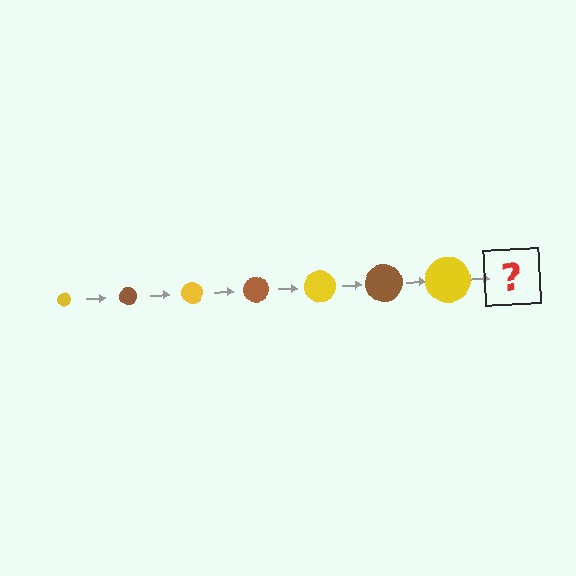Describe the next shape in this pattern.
It should be a brown circle, larger than the previous one.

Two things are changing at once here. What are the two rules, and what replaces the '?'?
The two rules are that the circle grows larger each step and the color cycles through yellow and brown. The '?' should be a brown circle, larger than the previous one.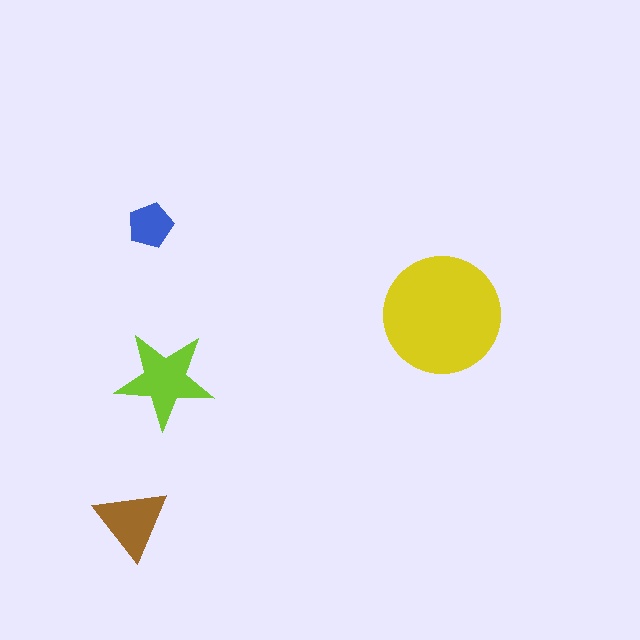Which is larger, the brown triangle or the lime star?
The lime star.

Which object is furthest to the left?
The brown triangle is leftmost.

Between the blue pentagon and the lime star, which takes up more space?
The lime star.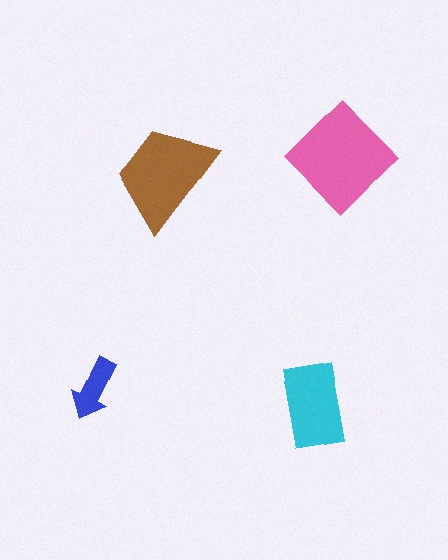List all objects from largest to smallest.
The pink diamond, the brown trapezoid, the cyan rectangle, the blue arrow.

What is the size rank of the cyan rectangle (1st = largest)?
3rd.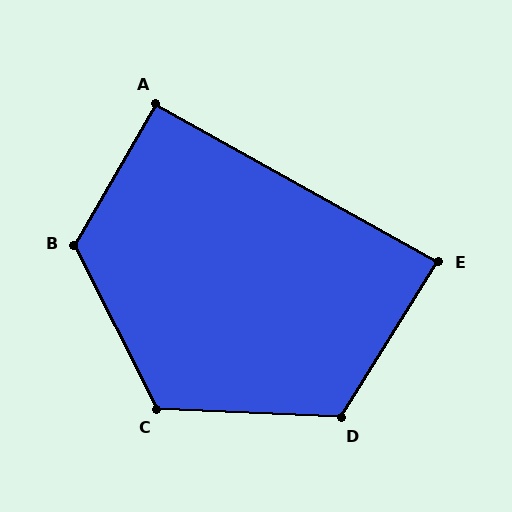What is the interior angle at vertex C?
Approximately 119 degrees (obtuse).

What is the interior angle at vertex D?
Approximately 119 degrees (obtuse).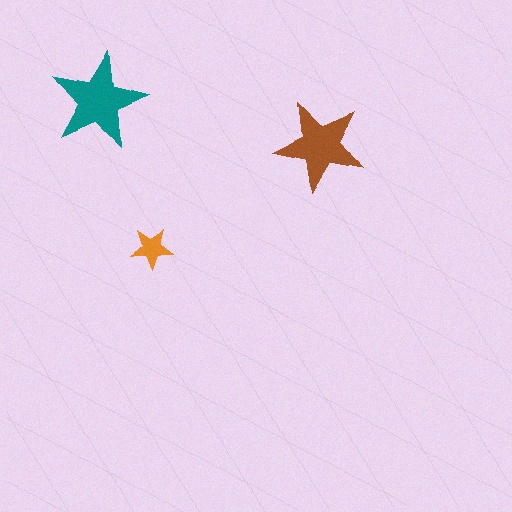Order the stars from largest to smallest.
the teal one, the brown one, the orange one.